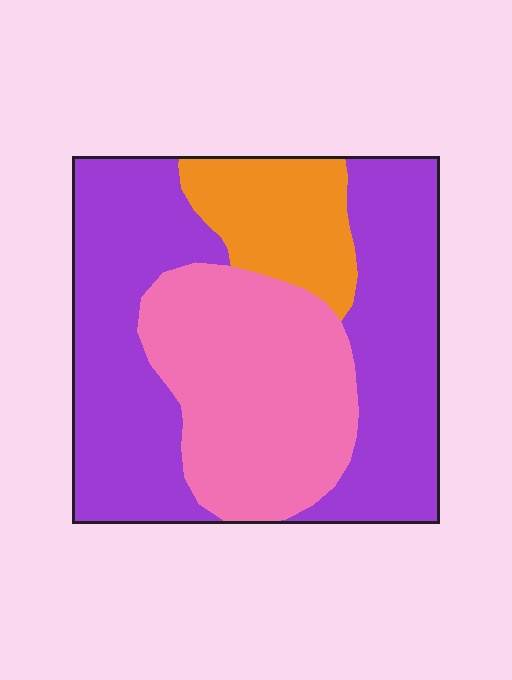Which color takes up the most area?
Purple, at roughly 55%.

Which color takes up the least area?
Orange, at roughly 15%.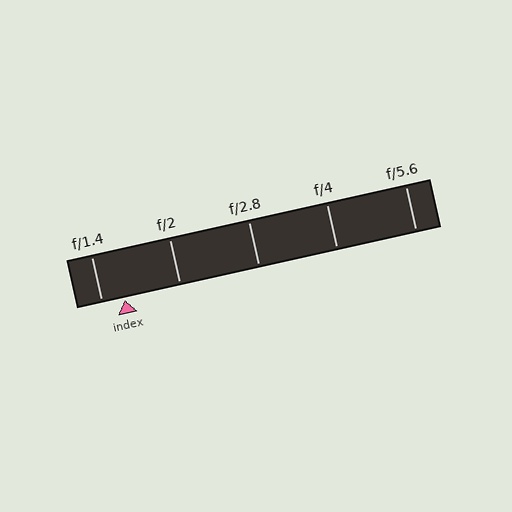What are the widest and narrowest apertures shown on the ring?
The widest aperture shown is f/1.4 and the narrowest is f/5.6.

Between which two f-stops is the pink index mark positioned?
The index mark is between f/1.4 and f/2.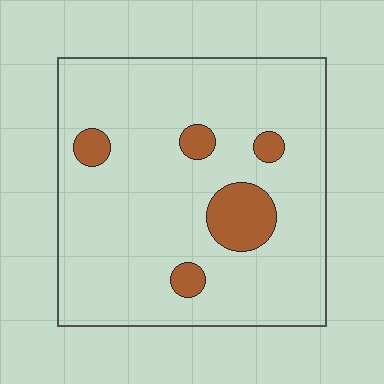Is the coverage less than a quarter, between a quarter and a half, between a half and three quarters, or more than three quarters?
Less than a quarter.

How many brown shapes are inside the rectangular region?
5.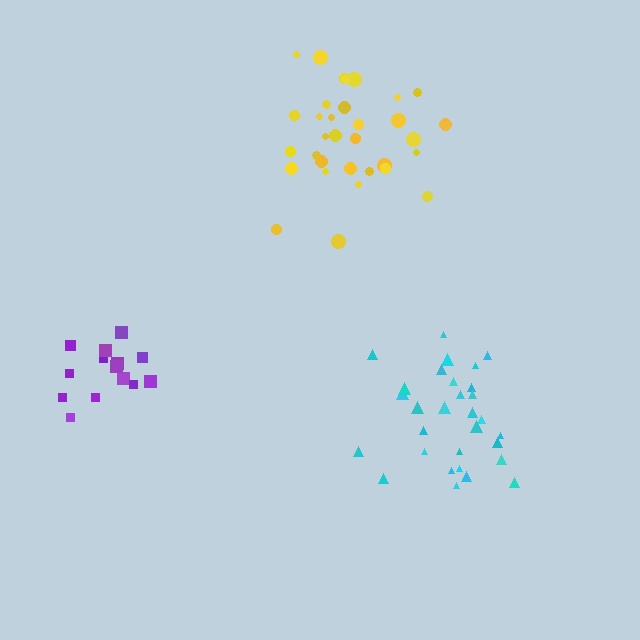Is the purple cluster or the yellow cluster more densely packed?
Purple.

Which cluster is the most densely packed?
Purple.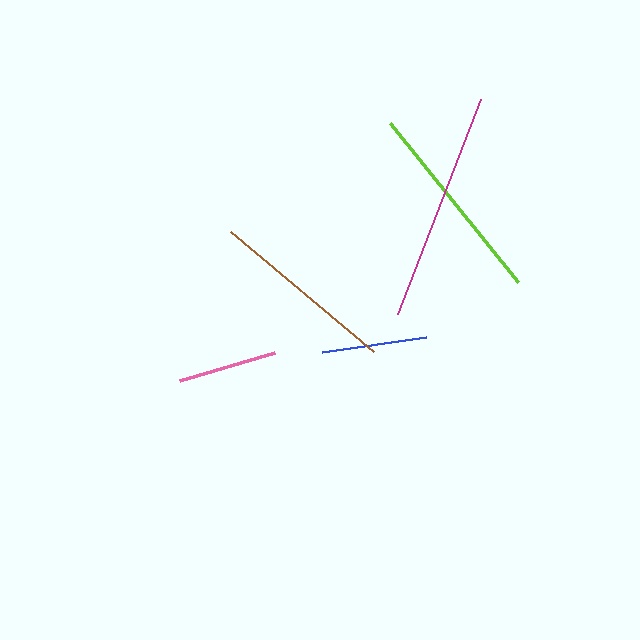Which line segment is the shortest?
The pink line is the shortest at approximately 99 pixels.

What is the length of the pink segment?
The pink segment is approximately 99 pixels long.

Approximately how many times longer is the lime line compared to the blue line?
The lime line is approximately 1.9 times the length of the blue line.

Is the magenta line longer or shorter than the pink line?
The magenta line is longer than the pink line.